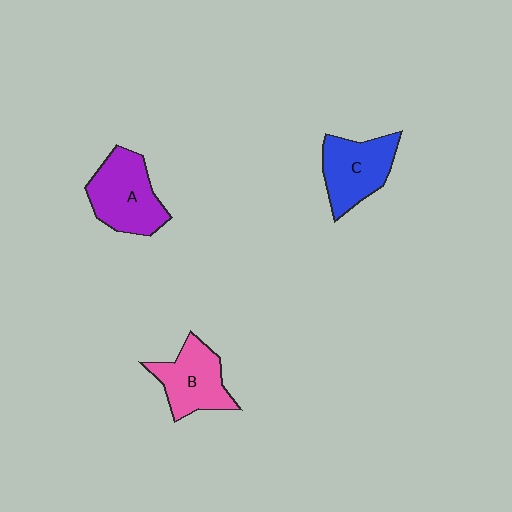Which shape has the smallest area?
Shape B (pink).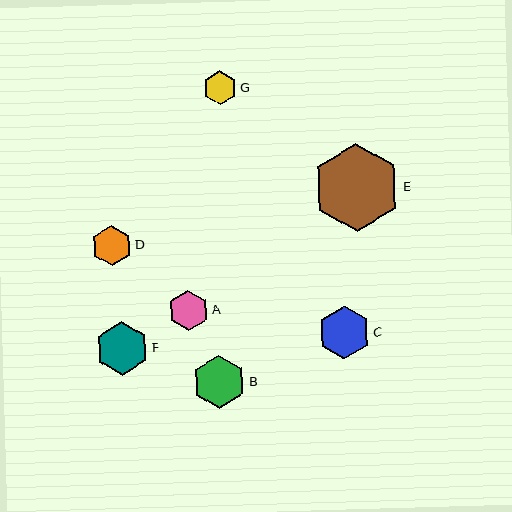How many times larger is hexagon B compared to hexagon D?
Hexagon B is approximately 1.3 times the size of hexagon D.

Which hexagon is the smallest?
Hexagon G is the smallest with a size of approximately 34 pixels.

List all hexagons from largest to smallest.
From largest to smallest: E, F, B, C, A, D, G.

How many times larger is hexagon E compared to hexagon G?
Hexagon E is approximately 2.6 times the size of hexagon G.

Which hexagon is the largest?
Hexagon E is the largest with a size of approximately 88 pixels.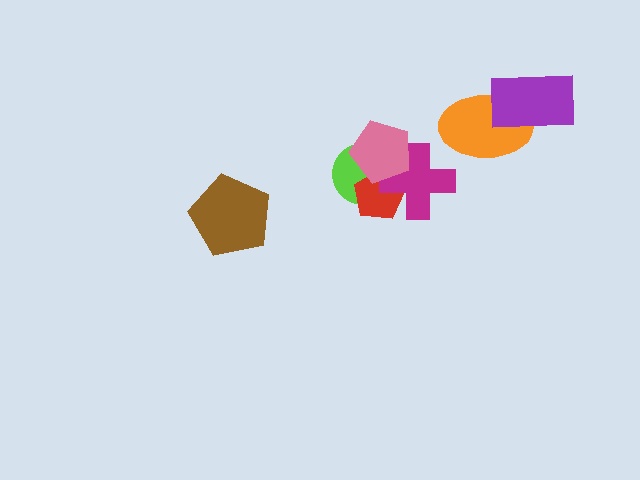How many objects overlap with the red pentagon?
3 objects overlap with the red pentagon.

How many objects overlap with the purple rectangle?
1 object overlaps with the purple rectangle.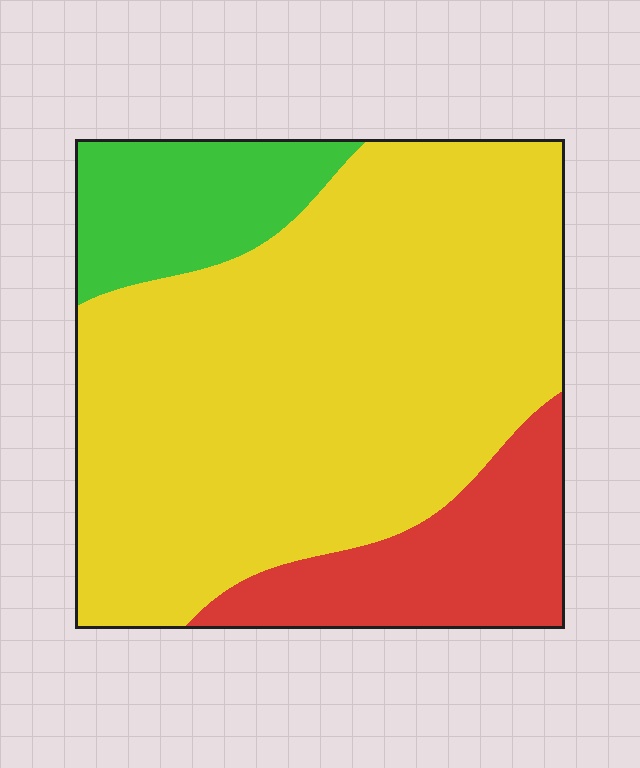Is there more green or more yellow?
Yellow.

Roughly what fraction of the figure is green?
Green covers about 15% of the figure.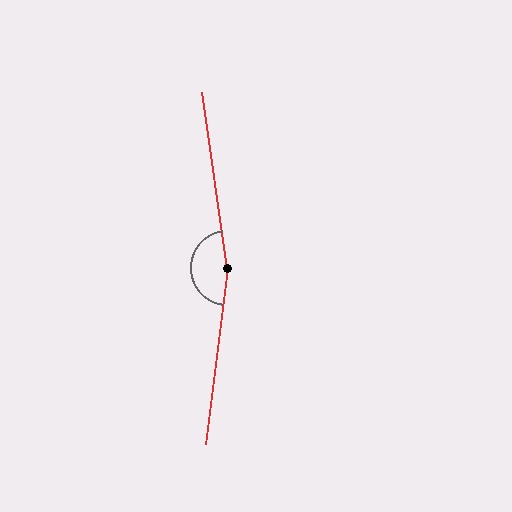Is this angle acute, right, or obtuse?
It is obtuse.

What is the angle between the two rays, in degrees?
Approximately 165 degrees.